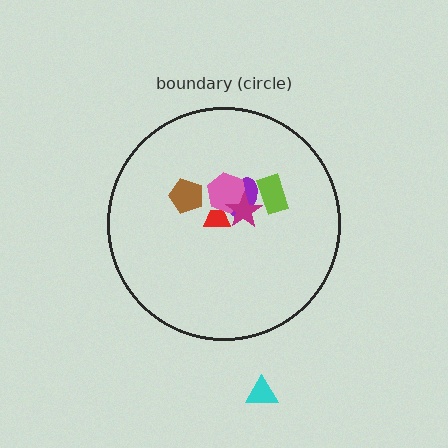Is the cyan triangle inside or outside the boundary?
Outside.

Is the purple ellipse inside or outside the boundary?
Inside.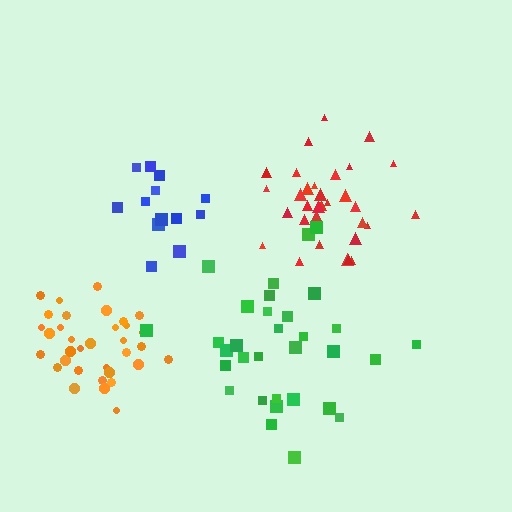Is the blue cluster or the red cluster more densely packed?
Red.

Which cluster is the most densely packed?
Red.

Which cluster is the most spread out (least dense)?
Green.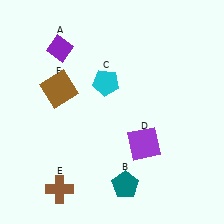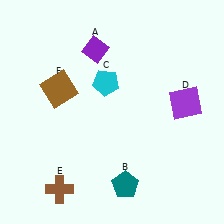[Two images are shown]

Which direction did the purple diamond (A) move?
The purple diamond (A) moved right.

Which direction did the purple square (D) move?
The purple square (D) moved right.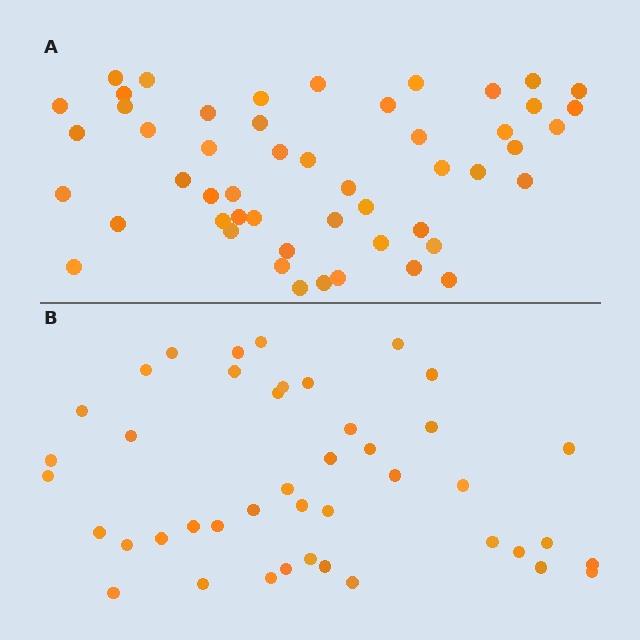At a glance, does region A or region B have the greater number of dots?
Region A (the top region) has more dots.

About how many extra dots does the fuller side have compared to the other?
Region A has roughly 8 or so more dots than region B.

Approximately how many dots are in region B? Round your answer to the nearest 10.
About 40 dots. (The exact count is 43, which rounds to 40.)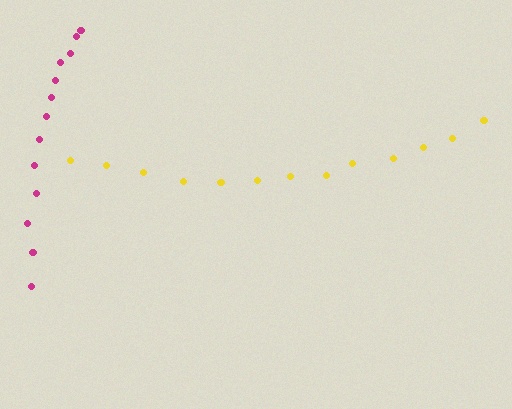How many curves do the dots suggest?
There are 2 distinct paths.